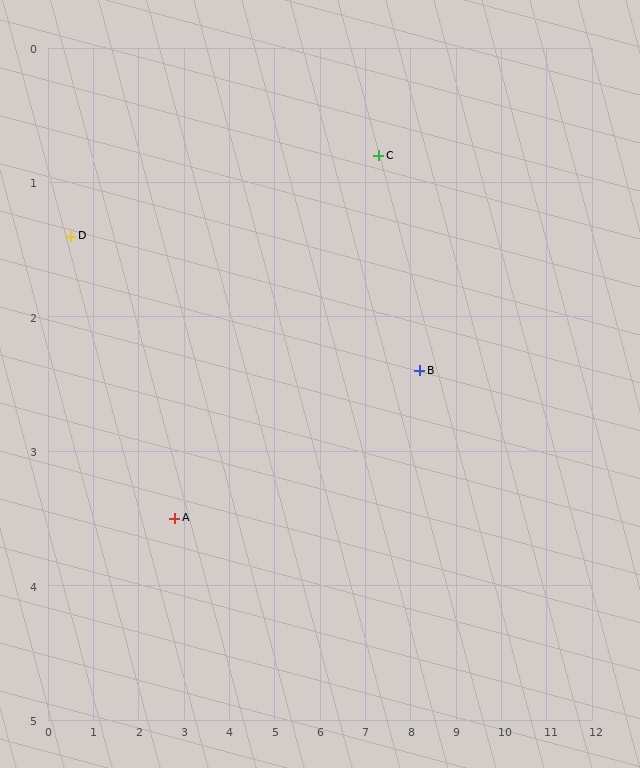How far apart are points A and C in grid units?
Points A and C are about 5.2 grid units apart.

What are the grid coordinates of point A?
Point A is at approximately (2.8, 3.5).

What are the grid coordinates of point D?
Point D is at approximately (0.5, 1.4).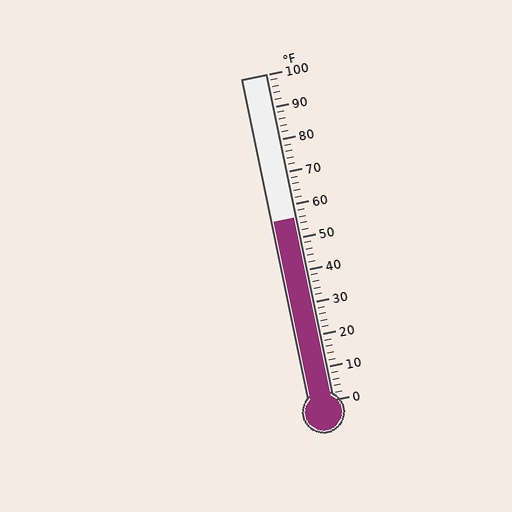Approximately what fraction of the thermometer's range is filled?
The thermometer is filled to approximately 55% of its range.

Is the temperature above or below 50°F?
The temperature is above 50°F.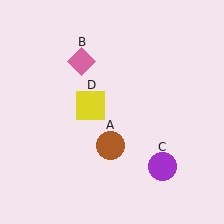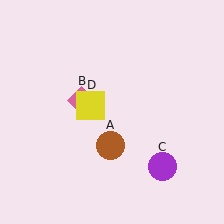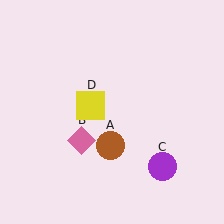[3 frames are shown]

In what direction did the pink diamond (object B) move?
The pink diamond (object B) moved down.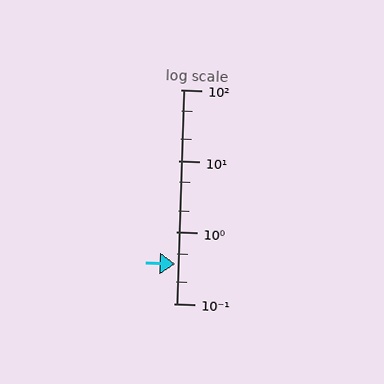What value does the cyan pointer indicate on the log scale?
The pointer indicates approximately 0.36.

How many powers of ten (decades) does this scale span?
The scale spans 3 decades, from 0.1 to 100.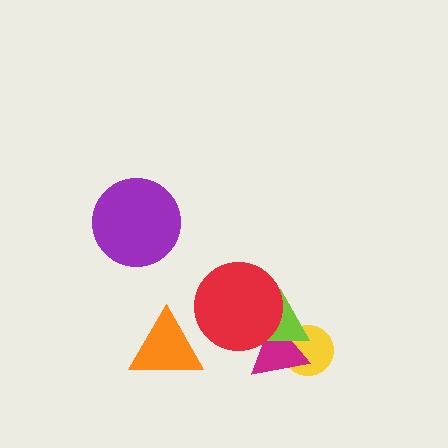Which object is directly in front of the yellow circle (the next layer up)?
The magenta triangle is directly in front of the yellow circle.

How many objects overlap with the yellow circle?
2 objects overlap with the yellow circle.